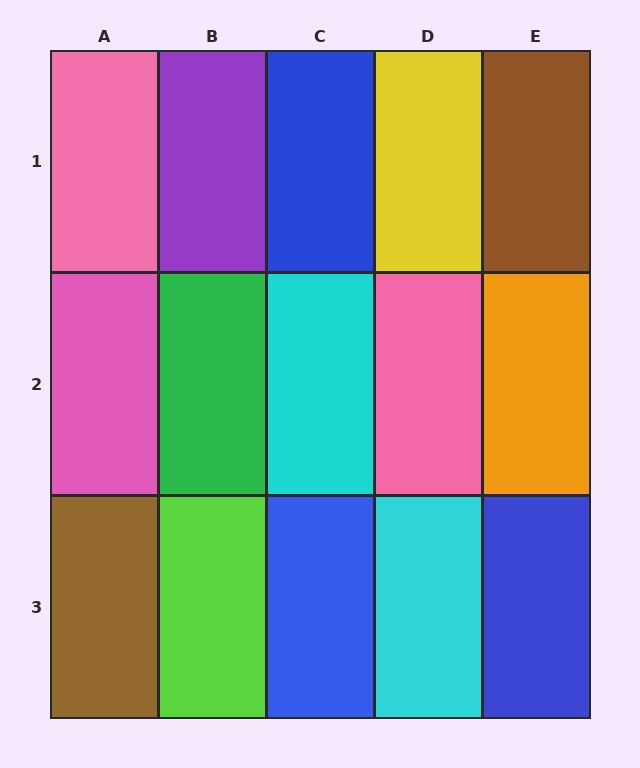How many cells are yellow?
1 cell is yellow.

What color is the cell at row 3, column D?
Cyan.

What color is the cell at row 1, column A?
Pink.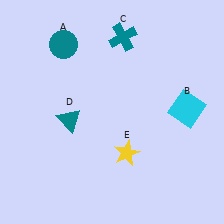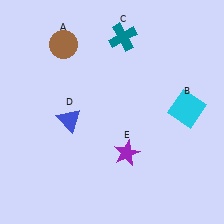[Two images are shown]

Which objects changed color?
A changed from teal to brown. D changed from teal to blue. E changed from yellow to purple.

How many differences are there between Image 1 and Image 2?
There are 3 differences between the two images.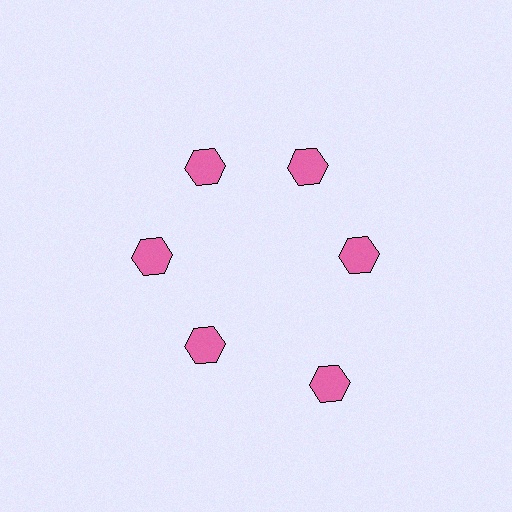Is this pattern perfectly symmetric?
No. The 6 pink hexagons are arranged in a ring, but one element near the 5 o'clock position is pushed outward from the center, breaking the 6-fold rotational symmetry.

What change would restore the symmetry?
The symmetry would be restored by moving it inward, back onto the ring so that all 6 hexagons sit at equal angles and equal distance from the center.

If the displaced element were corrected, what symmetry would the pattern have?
It would have 6-fold rotational symmetry — the pattern would map onto itself every 60 degrees.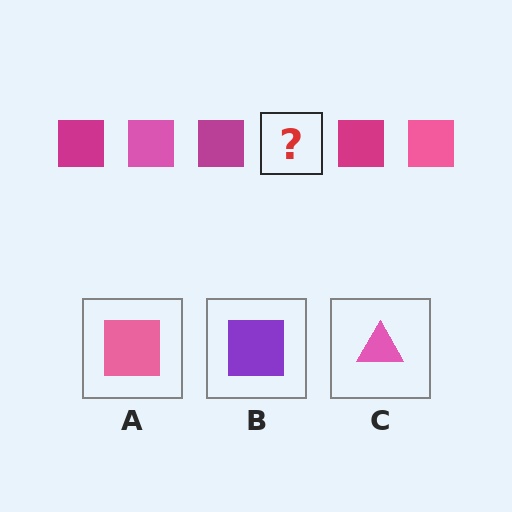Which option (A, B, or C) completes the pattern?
A.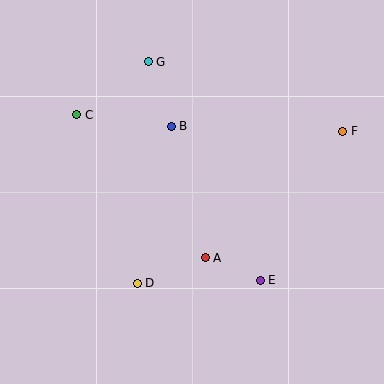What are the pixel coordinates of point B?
Point B is at (171, 126).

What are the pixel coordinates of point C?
Point C is at (77, 115).